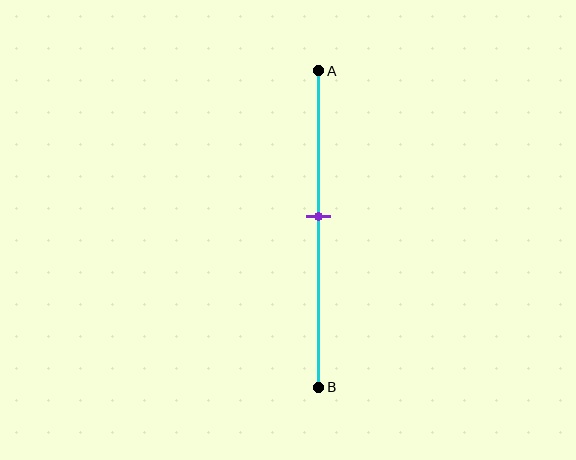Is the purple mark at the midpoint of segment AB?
No, the mark is at about 45% from A, not at the 50% midpoint.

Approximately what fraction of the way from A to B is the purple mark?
The purple mark is approximately 45% of the way from A to B.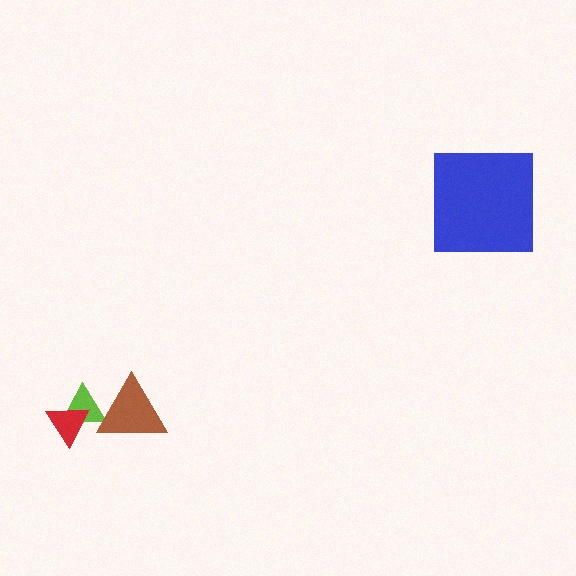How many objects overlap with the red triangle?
1 object overlaps with the red triangle.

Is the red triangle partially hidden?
No, no other shape covers it.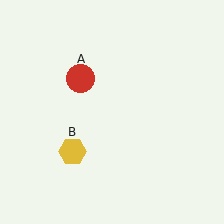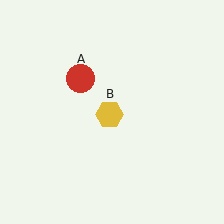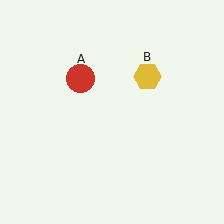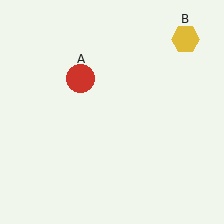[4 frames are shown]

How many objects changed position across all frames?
1 object changed position: yellow hexagon (object B).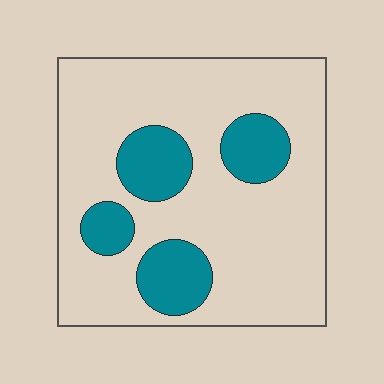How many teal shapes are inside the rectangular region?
4.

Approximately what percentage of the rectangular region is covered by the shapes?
Approximately 20%.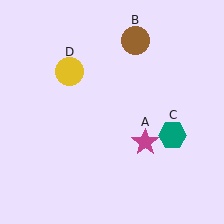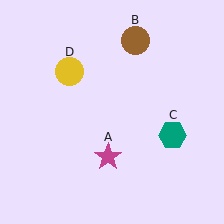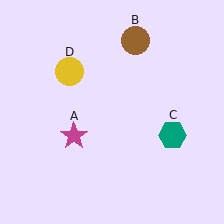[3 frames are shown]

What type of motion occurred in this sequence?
The magenta star (object A) rotated clockwise around the center of the scene.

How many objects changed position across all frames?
1 object changed position: magenta star (object A).